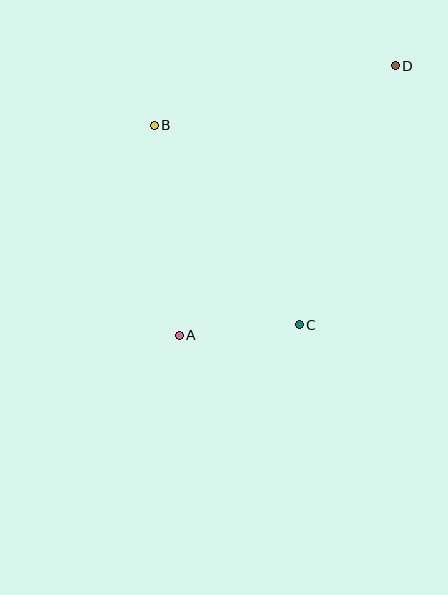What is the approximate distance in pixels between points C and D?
The distance between C and D is approximately 276 pixels.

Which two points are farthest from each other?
Points A and D are farthest from each other.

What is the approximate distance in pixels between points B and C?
The distance between B and C is approximately 246 pixels.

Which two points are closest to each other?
Points A and C are closest to each other.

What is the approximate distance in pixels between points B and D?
The distance between B and D is approximately 248 pixels.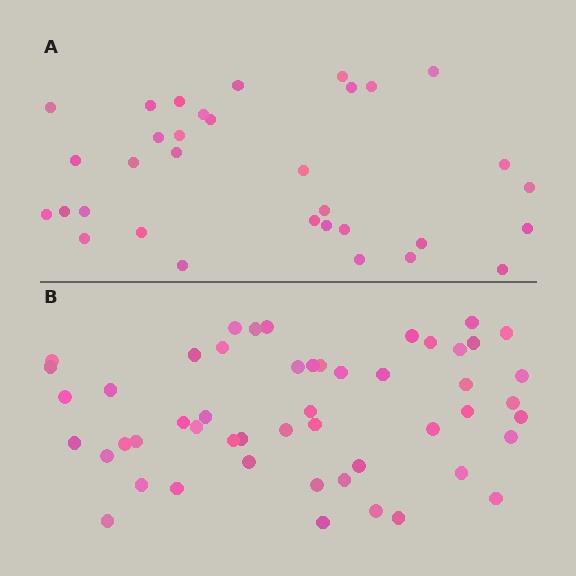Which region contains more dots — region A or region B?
Region B (the bottom region) has more dots.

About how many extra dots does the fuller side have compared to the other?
Region B has approximately 20 more dots than region A.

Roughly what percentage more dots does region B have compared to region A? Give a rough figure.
About 55% more.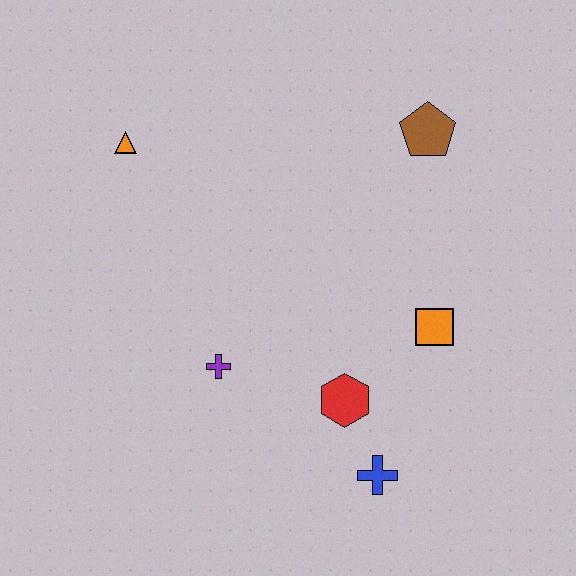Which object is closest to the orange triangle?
The purple cross is closest to the orange triangle.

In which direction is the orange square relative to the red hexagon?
The orange square is to the right of the red hexagon.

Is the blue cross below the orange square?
Yes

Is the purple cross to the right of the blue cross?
No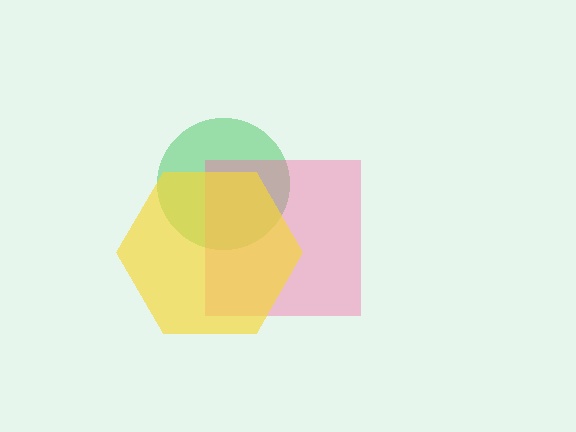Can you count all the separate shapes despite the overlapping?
Yes, there are 3 separate shapes.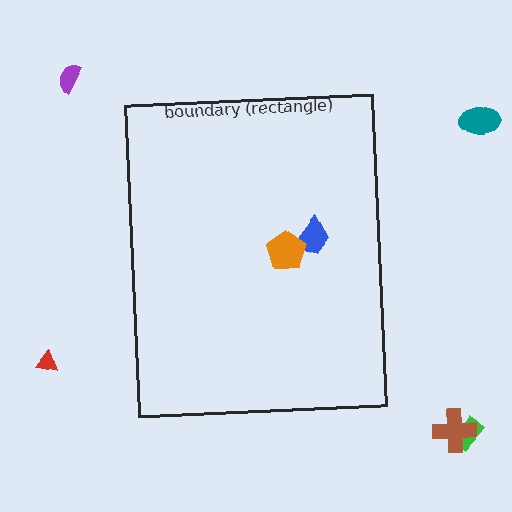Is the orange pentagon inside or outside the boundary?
Inside.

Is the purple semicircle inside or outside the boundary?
Outside.